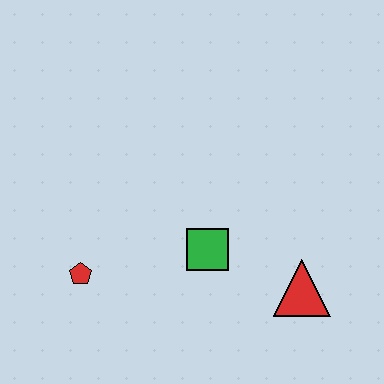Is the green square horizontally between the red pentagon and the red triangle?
Yes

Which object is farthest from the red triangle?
The red pentagon is farthest from the red triangle.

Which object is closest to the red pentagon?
The green square is closest to the red pentagon.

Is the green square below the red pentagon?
No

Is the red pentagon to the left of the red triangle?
Yes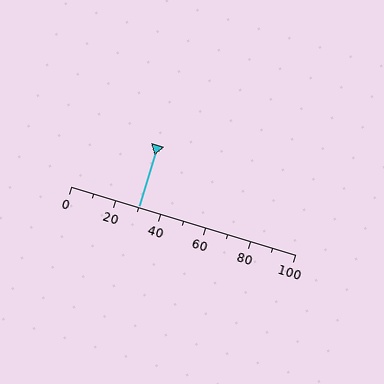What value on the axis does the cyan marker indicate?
The marker indicates approximately 30.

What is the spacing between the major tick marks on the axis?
The major ticks are spaced 20 apart.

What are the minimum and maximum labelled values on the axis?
The axis runs from 0 to 100.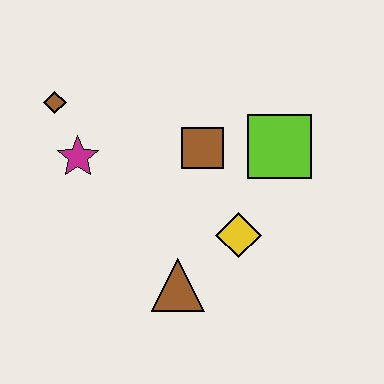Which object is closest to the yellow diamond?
The brown triangle is closest to the yellow diamond.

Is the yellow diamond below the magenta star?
Yes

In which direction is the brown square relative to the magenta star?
The brown square is to the right of the magenta star.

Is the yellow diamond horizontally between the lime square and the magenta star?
Yes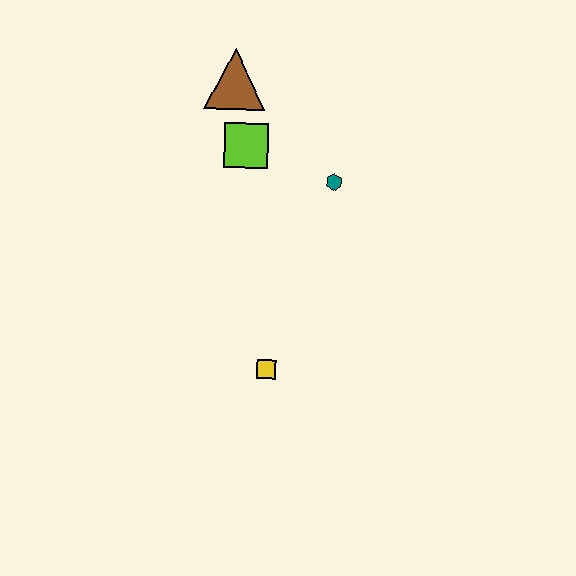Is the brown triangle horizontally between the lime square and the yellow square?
No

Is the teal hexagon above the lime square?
No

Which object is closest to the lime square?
The brown triangle is closest to the lime square.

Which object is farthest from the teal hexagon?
The yellow square is farthest from the teal hexagon.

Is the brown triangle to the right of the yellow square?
No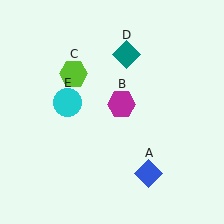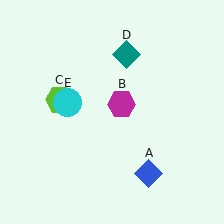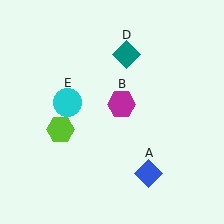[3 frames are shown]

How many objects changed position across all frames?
1 object changed position: lime hexagon (object C).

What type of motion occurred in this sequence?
The lime hexagon (object C) rotated counterclockwise around the center of the scene.